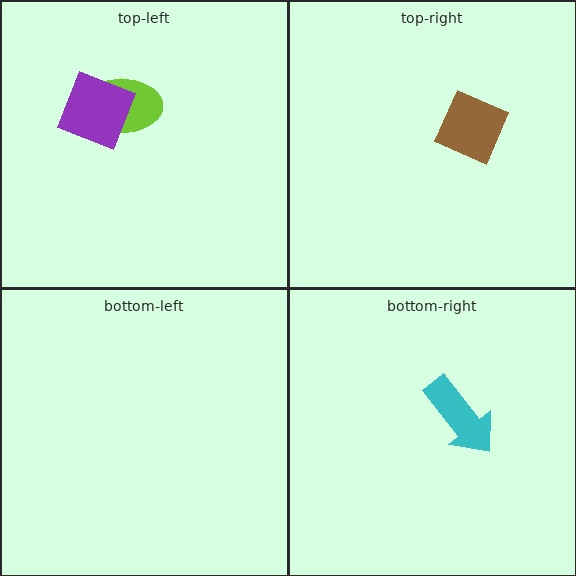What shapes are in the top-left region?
The lime ellipse, the purple square.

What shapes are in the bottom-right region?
The cyan arrow.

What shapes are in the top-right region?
The brown diamond.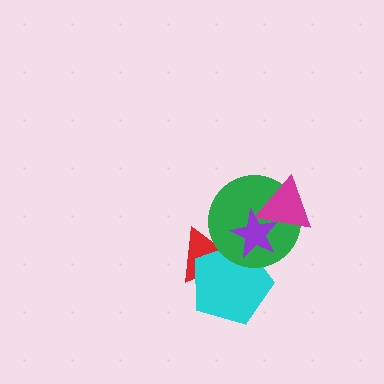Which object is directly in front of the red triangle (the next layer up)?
The cyan pentagon is directly in front of the red triangle.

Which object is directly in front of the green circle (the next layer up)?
The magenta triangle is directly in front of the green circle.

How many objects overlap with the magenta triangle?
2 objects overlap with the magenta triangle.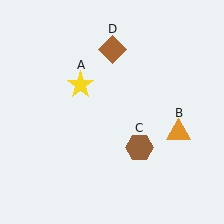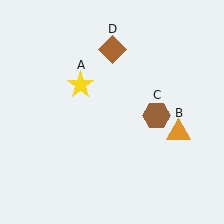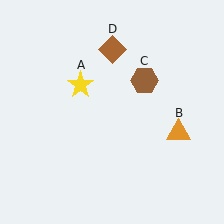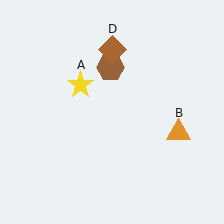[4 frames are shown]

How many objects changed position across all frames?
1 object changed position: brown hexagon (object C).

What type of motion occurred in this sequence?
The brown hexagon (object C) rotated counterclockwise around the center of the scene.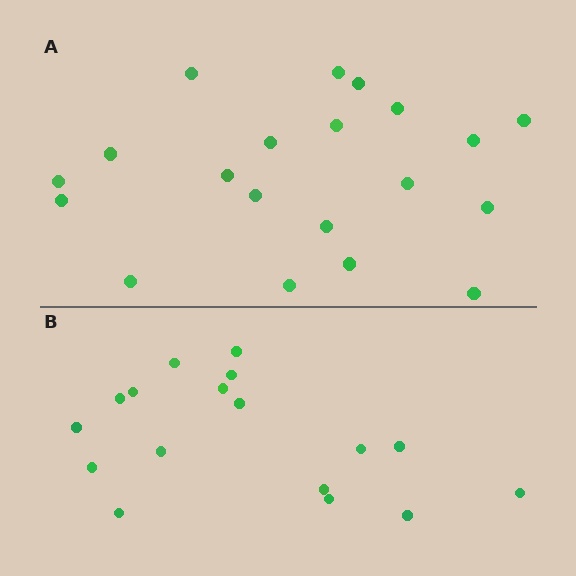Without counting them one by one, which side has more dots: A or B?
Region A (the top region) has more dots.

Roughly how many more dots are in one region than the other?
Region A has just a few more — roughly 2 or 3 more dots than region B.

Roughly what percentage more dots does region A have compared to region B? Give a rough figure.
About 20% more.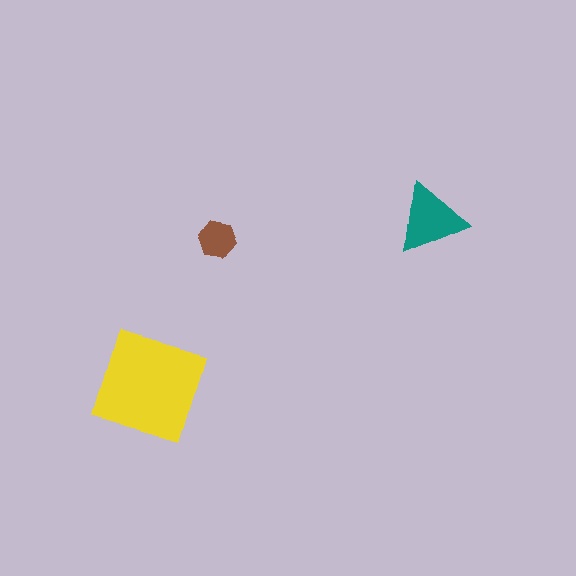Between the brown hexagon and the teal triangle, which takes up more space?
The teal triangle.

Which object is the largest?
The yellow square.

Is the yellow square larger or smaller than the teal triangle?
Larger.